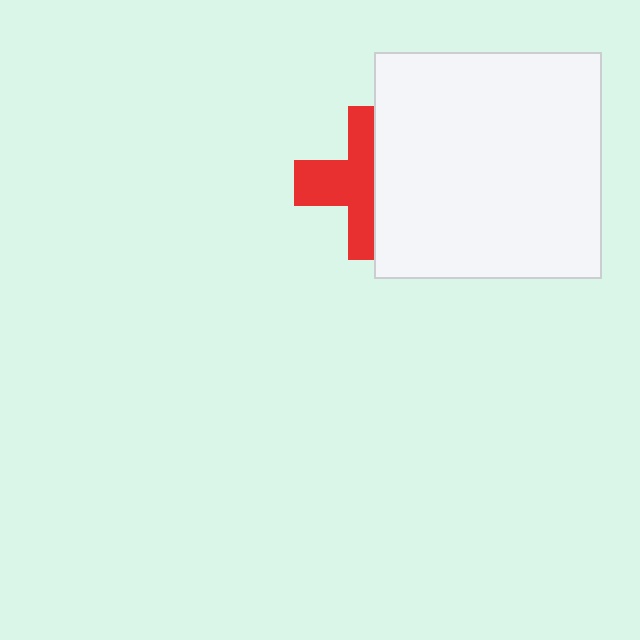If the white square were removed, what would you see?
You would see the complete red cross.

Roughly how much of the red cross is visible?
About half of it is visible (roughly 53%).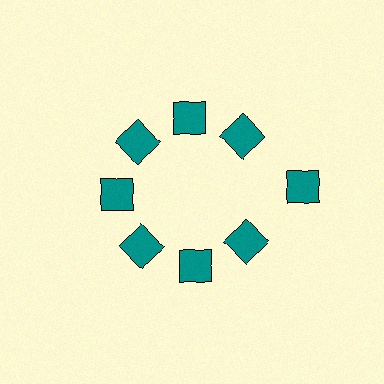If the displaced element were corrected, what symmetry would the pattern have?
It would have 8-fold rotational symmetry — the pattern would map onto itself every 45 degrees.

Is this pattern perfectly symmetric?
No. The 8 teal diamonds are arranged in a ring, but one element near the 3 o'clock position is pushed outward from the center, breaking the 8-fold rotational symmetry.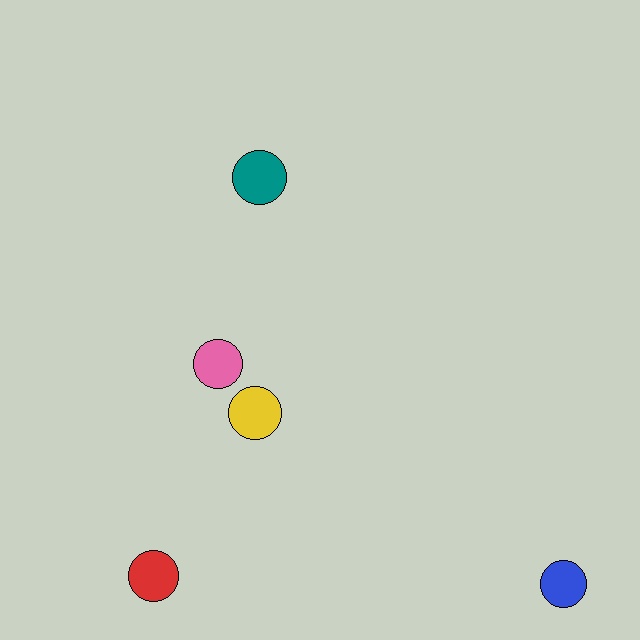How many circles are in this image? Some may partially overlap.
There are 5 circles.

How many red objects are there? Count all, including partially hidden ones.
There is 1 red object.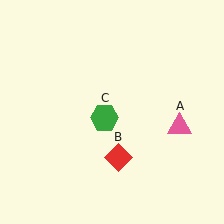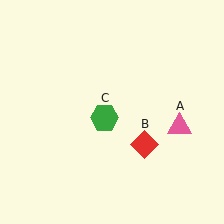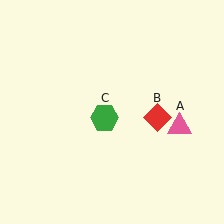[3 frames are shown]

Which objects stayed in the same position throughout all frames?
Pink triangle (object A) and green hexagon (object C) remained stationary.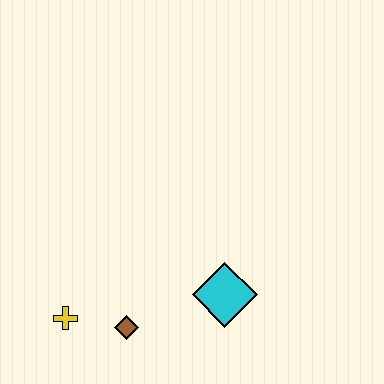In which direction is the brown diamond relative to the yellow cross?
The brown diamond is to the right of the yellow cross.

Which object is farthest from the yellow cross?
The cyan diamond is farthest from the yellow cross.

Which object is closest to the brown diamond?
The yellow cross is closest to the brown diamond.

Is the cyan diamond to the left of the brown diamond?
No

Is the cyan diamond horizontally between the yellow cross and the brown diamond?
No